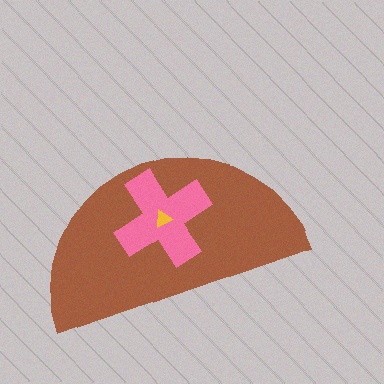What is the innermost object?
The yellow triangle.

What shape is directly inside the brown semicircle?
The pink cross.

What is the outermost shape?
The brown semicircle.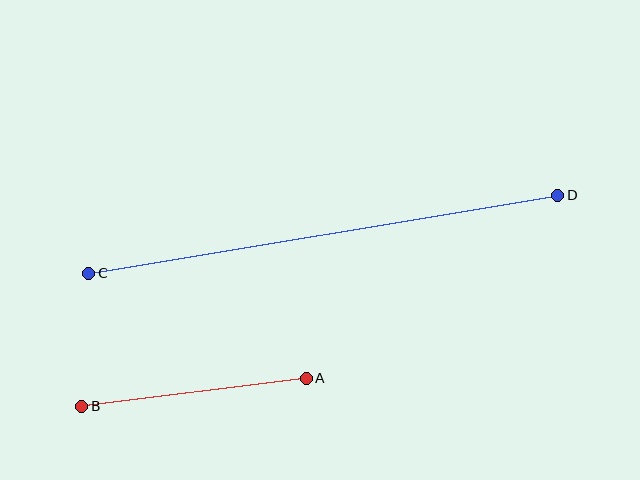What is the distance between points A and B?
The distance is approximately 226 pixels.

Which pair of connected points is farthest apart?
Points C and D are farthest apart.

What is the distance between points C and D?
The distance is approximately 475 pixels.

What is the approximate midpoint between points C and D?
The midpoint is at approximately (323, 234) pixels.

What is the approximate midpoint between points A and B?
The midpoint is at approximately (194, 392) pixels.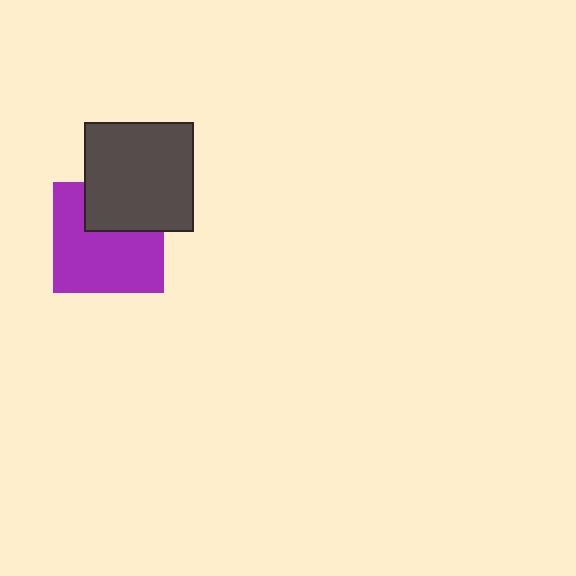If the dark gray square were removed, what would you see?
You would see the complete purple square.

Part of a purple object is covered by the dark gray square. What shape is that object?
It is a square.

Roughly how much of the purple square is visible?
Most of it is visible (roughly 68%).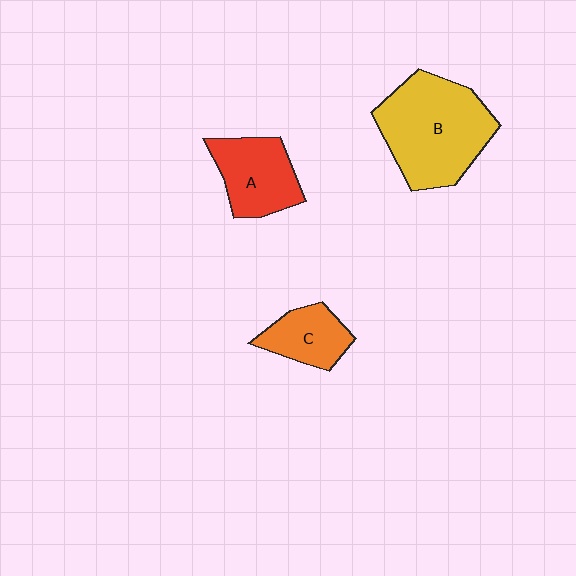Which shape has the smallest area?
Shape C (orange).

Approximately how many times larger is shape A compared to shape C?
Approximately 1.4 times.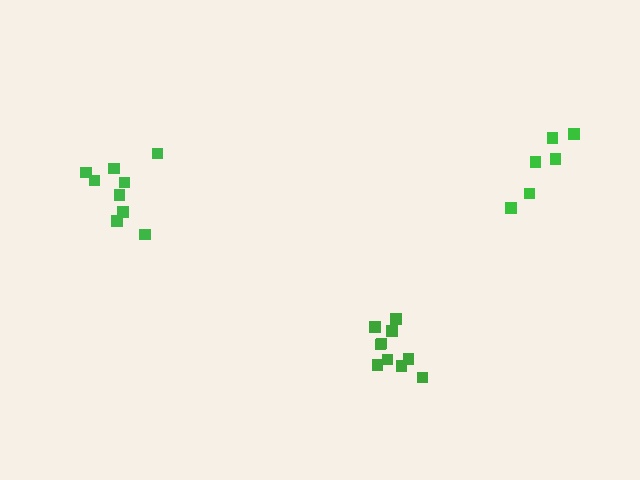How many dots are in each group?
Group 1: 9 dots, Group 2: 10 dots, Group 3: 6 dots (25 total).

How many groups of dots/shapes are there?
There are 3 groups.